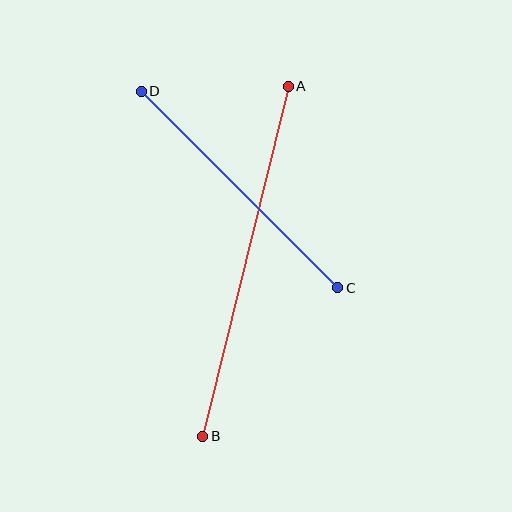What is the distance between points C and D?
The distance is approximately 278 pixels.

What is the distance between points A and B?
The distance is approximately 360 pixels.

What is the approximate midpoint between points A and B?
The midpoint is at approximately (245, 261) pixels.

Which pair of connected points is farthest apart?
Points A and B are farthest apart.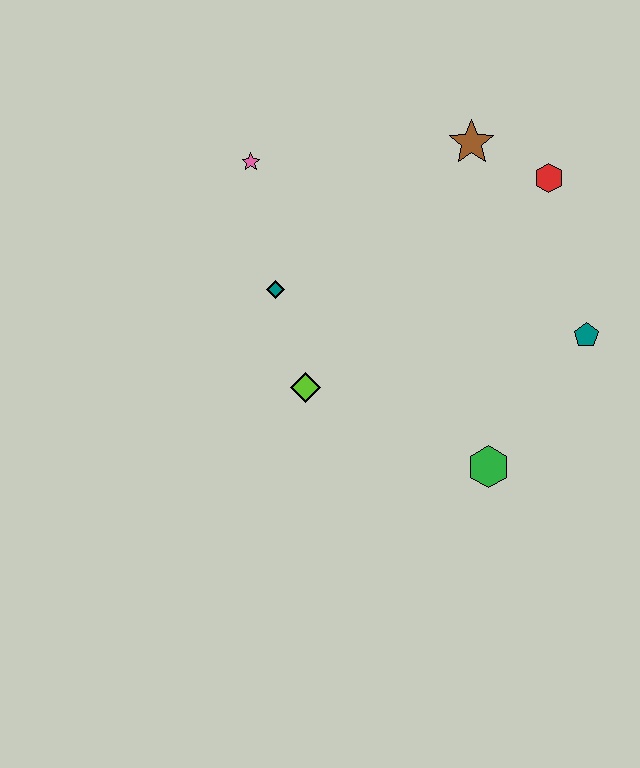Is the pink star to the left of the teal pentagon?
Yes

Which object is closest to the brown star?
The red hexagon is closest to the brown star.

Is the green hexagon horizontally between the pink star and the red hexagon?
Yes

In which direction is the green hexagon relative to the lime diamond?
The green hexagon is to the right of the lime diamond.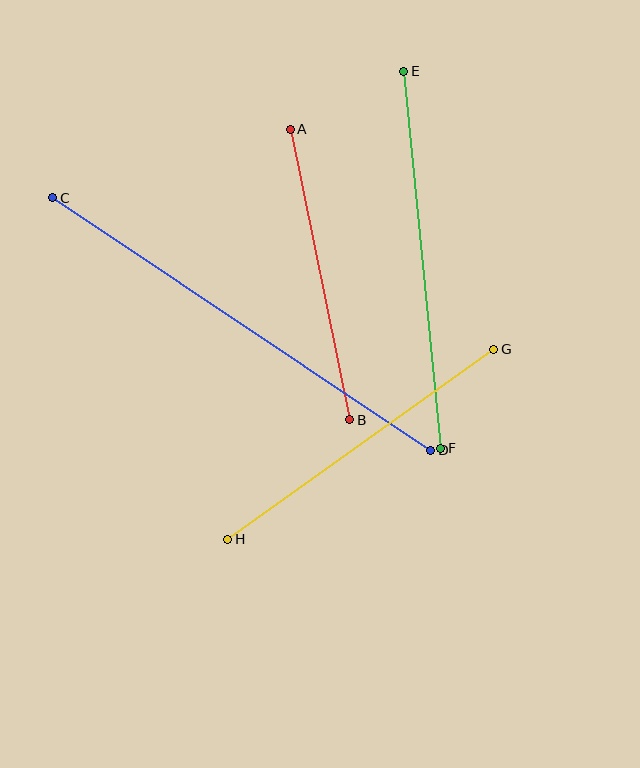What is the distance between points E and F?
The distance is approximately 379 pixels.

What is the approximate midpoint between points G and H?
The midpoint is at approximately (361, 444) pixels.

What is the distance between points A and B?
The distance is approximately 297 pixels.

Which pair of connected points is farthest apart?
Points C and D are farthest apart.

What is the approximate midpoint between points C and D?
The midpoint is at approximately (242, 324) pixels.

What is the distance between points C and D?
The distance is approximately 455 pixels.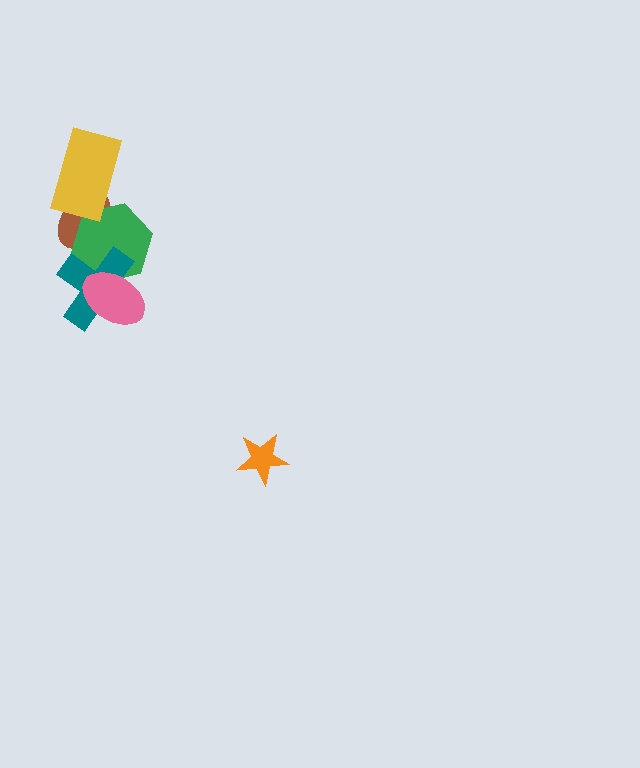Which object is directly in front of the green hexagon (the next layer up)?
The teal cross is directly in front of the green hexagon.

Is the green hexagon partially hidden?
Yes, it is partially covered by another shape.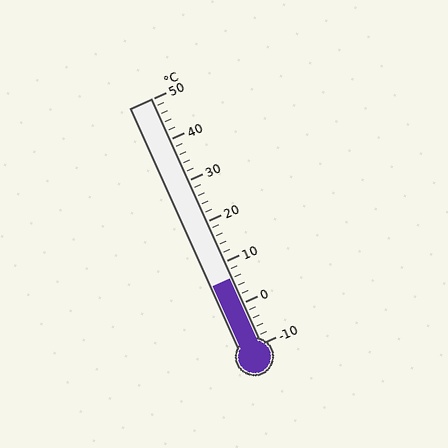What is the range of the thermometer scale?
The thermometer scale ranges from -10°C to 50°C.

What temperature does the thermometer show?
The thermometer shows approximately 6°C.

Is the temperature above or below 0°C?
The temperature is above 0°C.